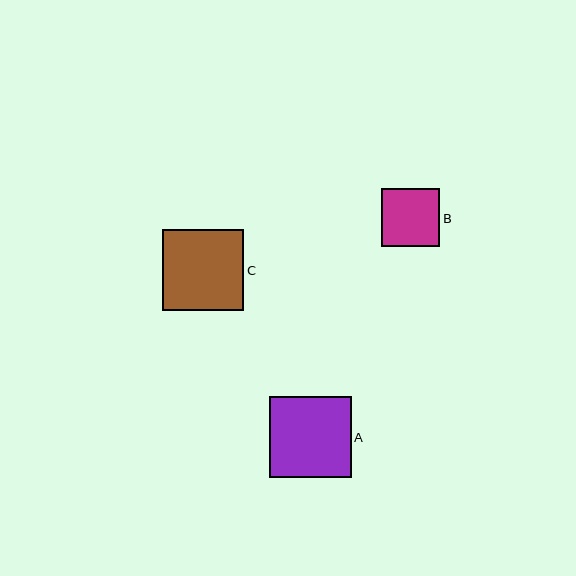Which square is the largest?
Square A is the largest with a size of approximately 82 pixels.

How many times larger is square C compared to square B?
Square C is approximately 1.4 times the size of square B.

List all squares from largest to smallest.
From largest to smallest: A, C, B.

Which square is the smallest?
Square B is the smallest with a size of approximately 58 pixels.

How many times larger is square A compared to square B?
Square A is approximately 1.4 times the size of square B.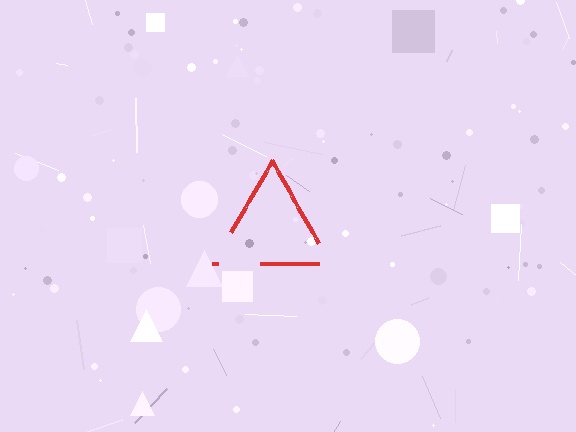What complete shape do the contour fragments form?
The contour fragments form a triangle.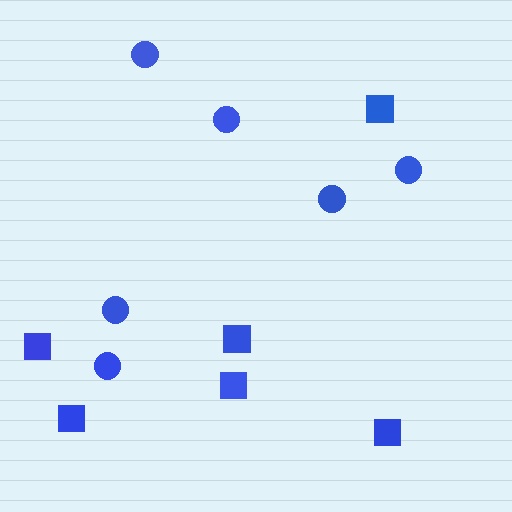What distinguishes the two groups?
There are 2 groups: one group of squares (6) and one group of circles (6).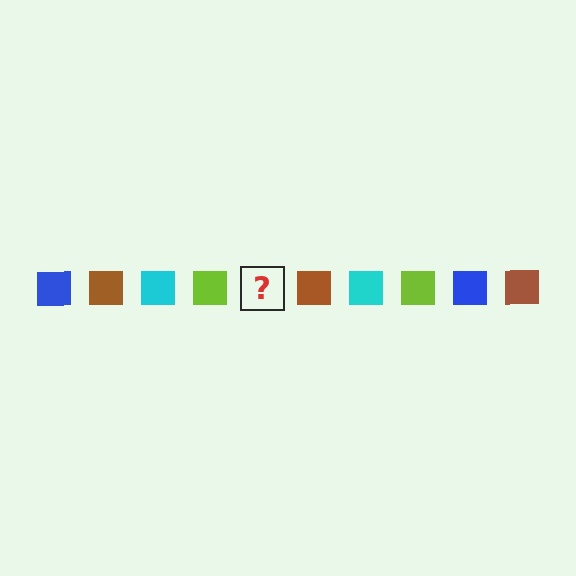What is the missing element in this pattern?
The missing element is a blue square.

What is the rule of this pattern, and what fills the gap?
The rule is that the pattern cycles through blue, brown, cyan, lime squares. The gap should be filled with a blue square.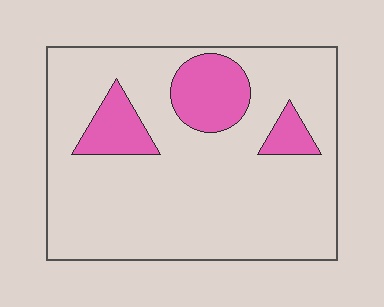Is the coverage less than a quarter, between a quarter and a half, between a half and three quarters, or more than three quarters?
Less than a quarter.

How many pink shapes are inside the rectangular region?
3.